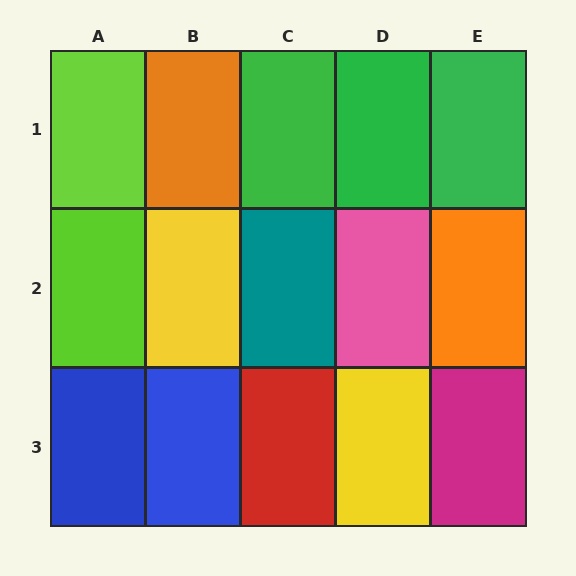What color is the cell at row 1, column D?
Green.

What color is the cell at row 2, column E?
Orange.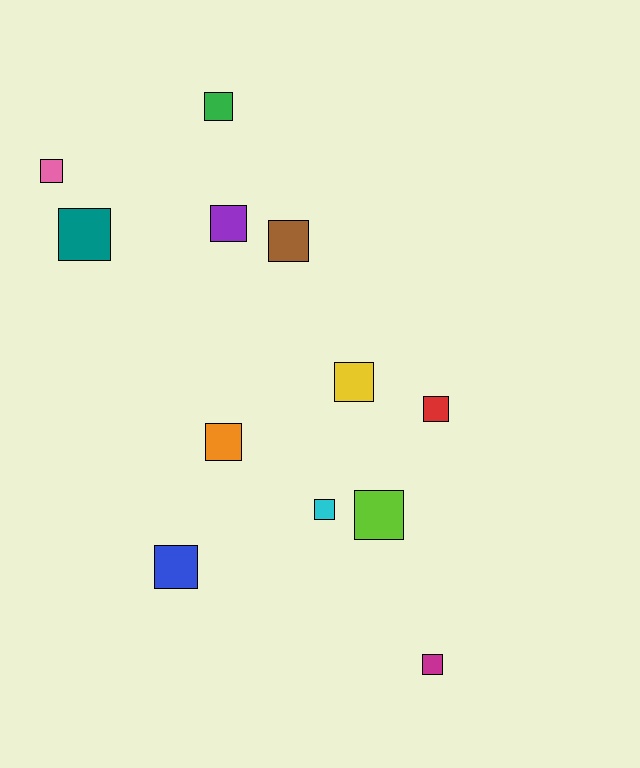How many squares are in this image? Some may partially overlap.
There are 12 squares.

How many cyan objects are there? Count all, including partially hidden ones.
There is 1 cyan object.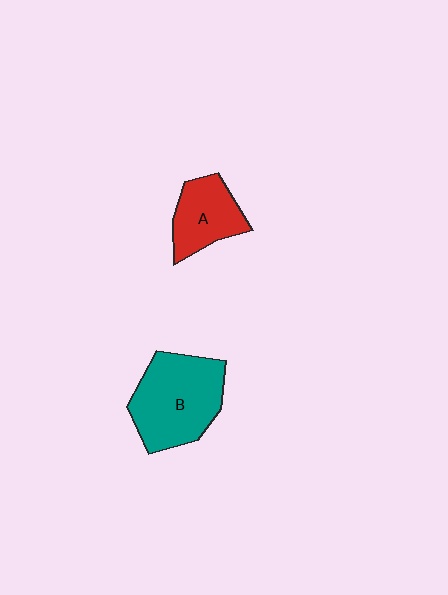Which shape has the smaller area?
Shape A (red).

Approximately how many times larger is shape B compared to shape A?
Approximately 1.7 times.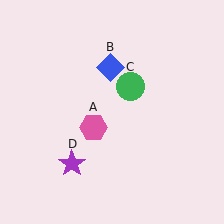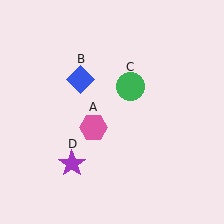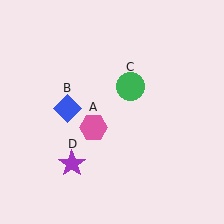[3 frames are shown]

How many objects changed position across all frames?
1 object changed position: blue diamond (object B).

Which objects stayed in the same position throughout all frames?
Pink hexagon (object A) and green circle (object C) and purple star (object D) remained stationary.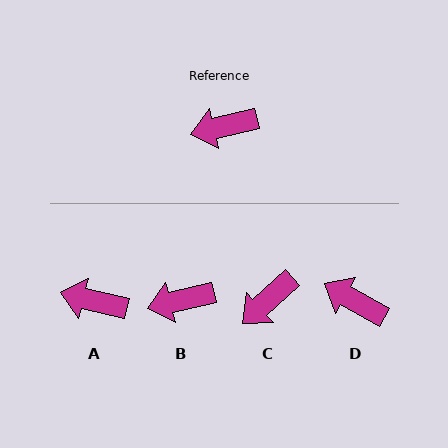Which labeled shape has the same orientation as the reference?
B.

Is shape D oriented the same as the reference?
No, it is off by about 42 degrees.